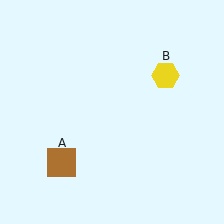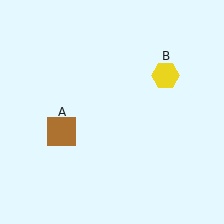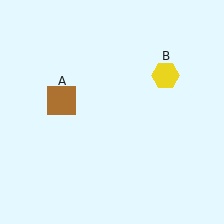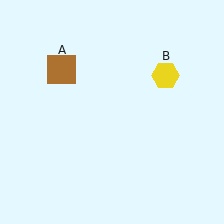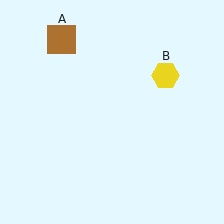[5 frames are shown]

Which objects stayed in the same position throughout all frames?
Yellow hexagon (object B) remained stationary.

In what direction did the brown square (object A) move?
The brown square (object A) moved up.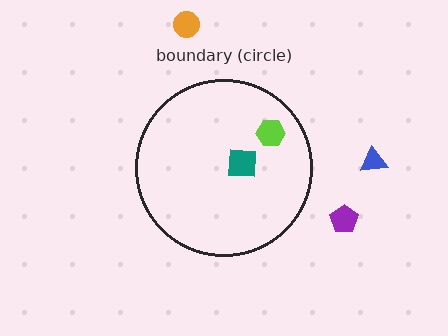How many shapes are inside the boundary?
2 inside, 3 outside.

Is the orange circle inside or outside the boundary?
Outside.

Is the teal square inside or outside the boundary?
Inside.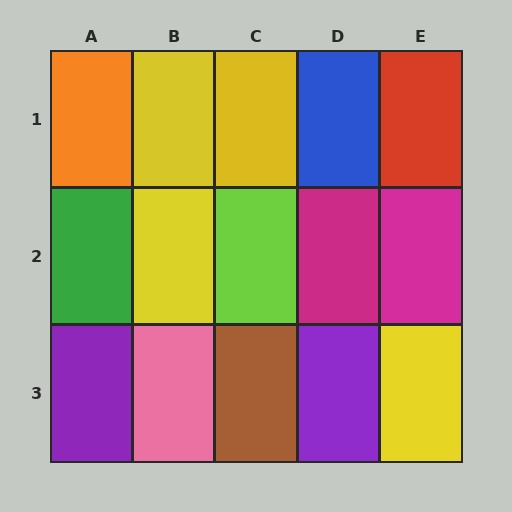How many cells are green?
1 cell is green.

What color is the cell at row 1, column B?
Yellow.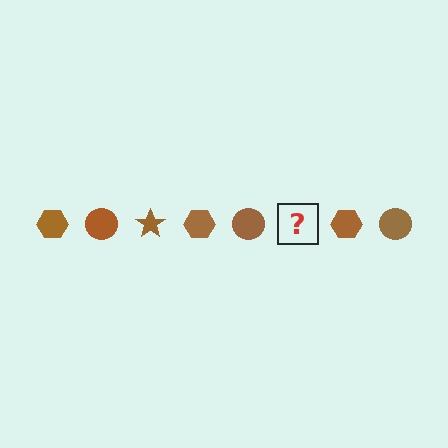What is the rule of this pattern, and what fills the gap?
The rule is that the pattern cycles through hexagon, circle, star shapes in brown. The gap should be filled with a brown star.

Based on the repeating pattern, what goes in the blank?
The blank should be a brown star.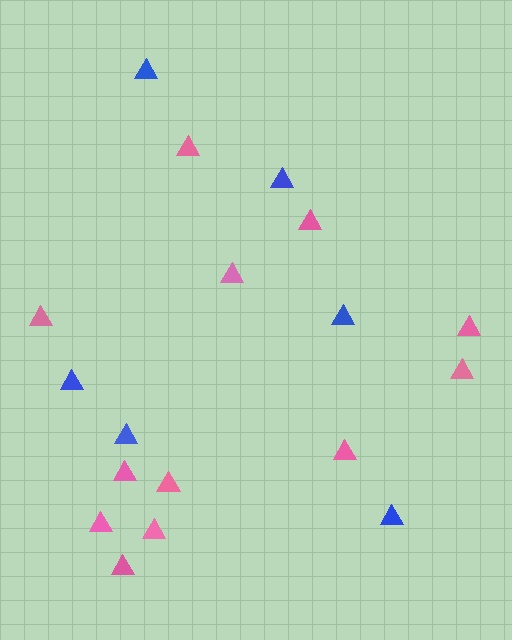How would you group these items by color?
There are 2 groups: one group of blue triangles (6) and one group of pink triangles (12).